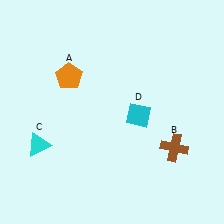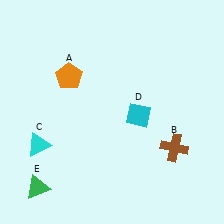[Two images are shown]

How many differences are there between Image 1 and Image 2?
There is 1 difference between the two images.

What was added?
A green triangle (E) was added in Image 2.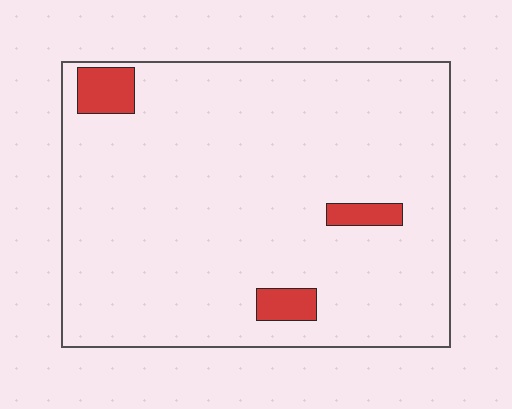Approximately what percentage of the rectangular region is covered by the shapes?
Approximately 5%.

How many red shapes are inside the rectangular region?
3.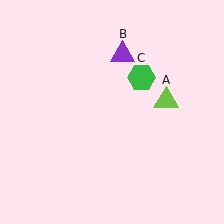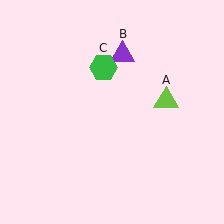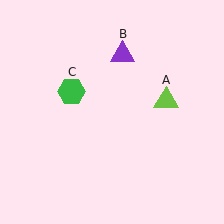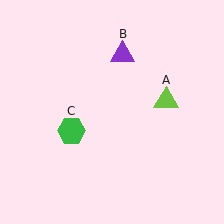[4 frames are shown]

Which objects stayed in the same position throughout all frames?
Lime triangle (object A) and purple triangle (object B) remained stationary.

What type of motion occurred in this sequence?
The green hexagon (object C) rotated counterclockwise around the center of the scene.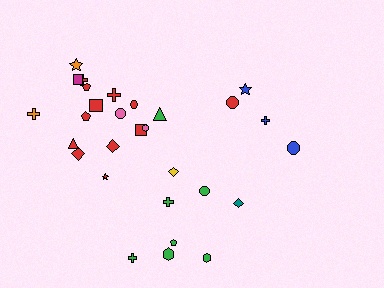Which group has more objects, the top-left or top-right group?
The top-left group.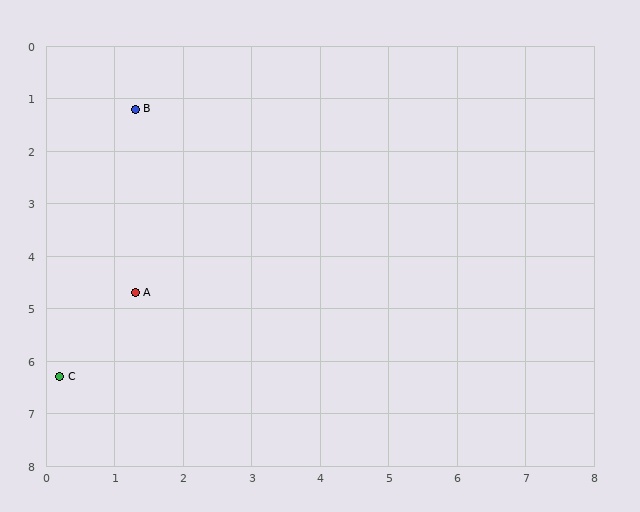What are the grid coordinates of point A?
Point A is at approximately (1.3, 4.7).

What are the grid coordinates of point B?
Point B is at approximately (1.3, 1.2).